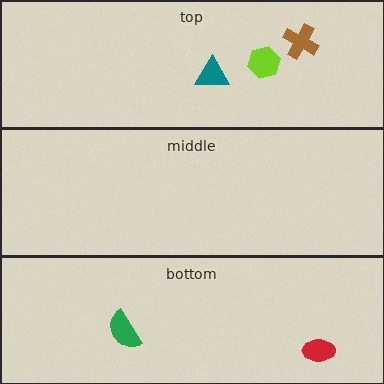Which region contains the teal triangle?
The top region.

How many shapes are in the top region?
3.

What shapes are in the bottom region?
The red ellipse, the green semicircle.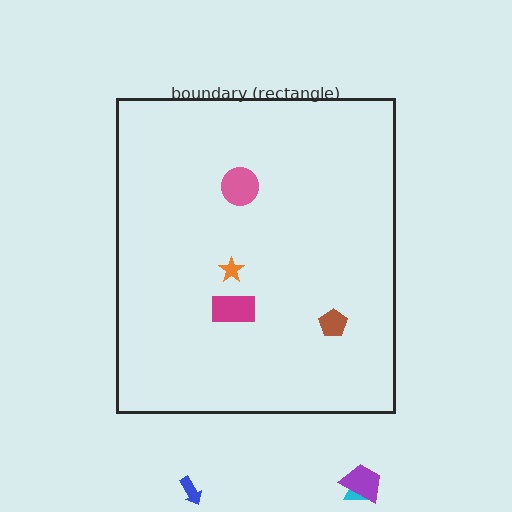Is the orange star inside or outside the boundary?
Inside.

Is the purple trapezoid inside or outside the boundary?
Outside.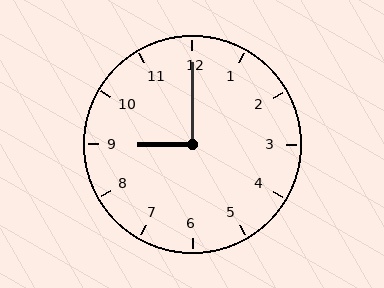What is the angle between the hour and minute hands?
Approximately 90 degrees.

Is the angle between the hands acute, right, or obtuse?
It is right.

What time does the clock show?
9:00.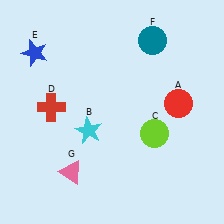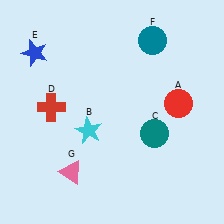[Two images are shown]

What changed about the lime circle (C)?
In Image 1, C is lime. In Image 2, it changed to teal.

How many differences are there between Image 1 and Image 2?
There is 1 difference between the two images.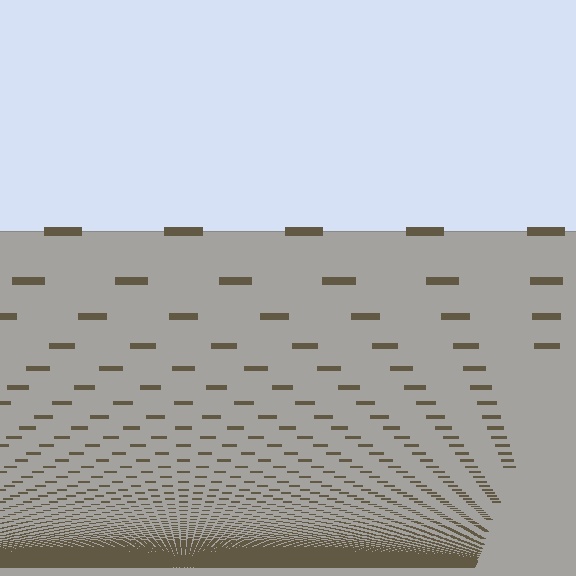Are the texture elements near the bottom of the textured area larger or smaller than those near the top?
Smaller. The gradient is inverted — elements near the bottom are smaller and denser.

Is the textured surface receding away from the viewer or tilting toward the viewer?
The surface appears to tilt toward the viewer. Texture elements get larger and sparser toward the top.